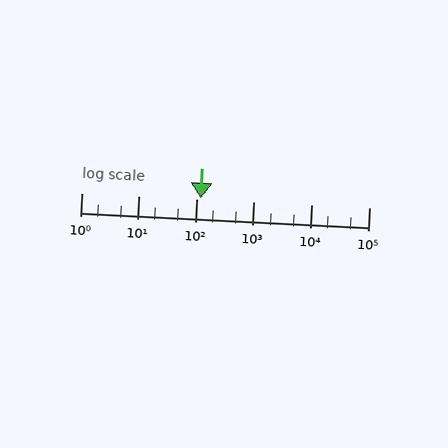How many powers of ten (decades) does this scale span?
The scale spans 5 decades, from 1 to 100000.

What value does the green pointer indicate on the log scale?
The pointer indicates approximately 120.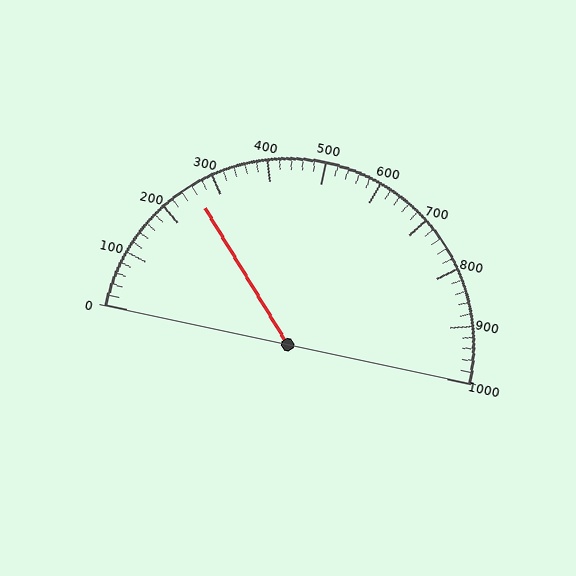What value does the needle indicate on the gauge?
The needle indicates approximately 260.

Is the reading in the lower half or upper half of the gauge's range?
The reading is in the lower half of the range (0 to 1000).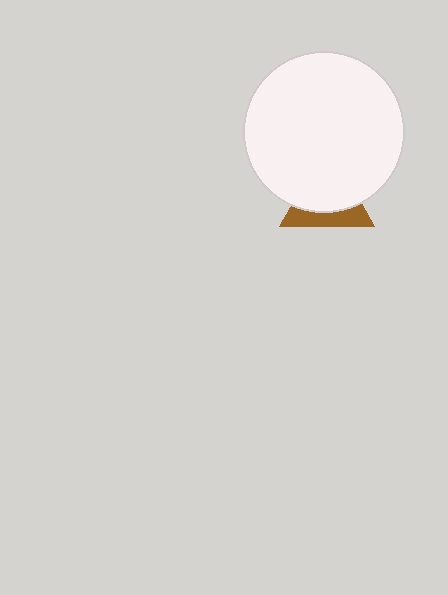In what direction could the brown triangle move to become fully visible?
The brown triangle could move down. That would shift it out from behind the white circle entirely.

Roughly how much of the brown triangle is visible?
A small part of it is visible (roughly 37%).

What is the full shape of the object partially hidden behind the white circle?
The partially hidden object is a brown triangle.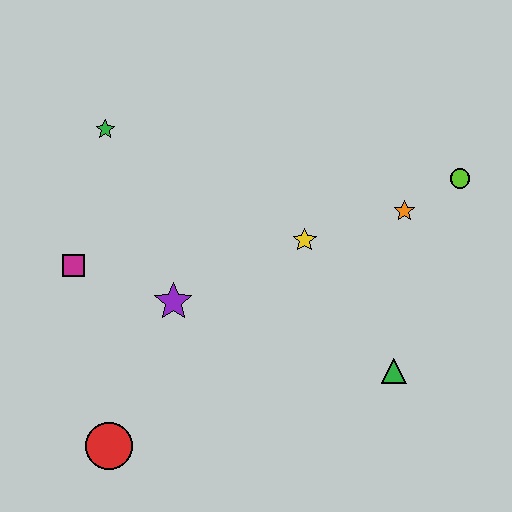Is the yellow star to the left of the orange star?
Yes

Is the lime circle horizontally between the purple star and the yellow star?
No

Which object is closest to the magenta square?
The purple star is closest to the magenta square.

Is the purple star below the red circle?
No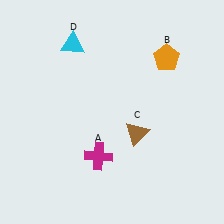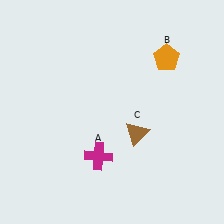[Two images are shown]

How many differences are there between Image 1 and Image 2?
There is 1 difference between the two images.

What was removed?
The cyan triangle (D) was removed in Image 2.